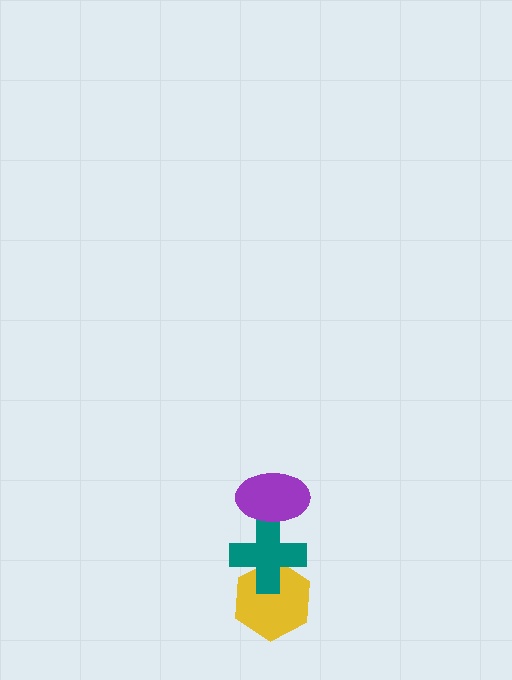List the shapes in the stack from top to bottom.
From top to bottom: the purple ellipse, the teal cross, the yellow hexagon.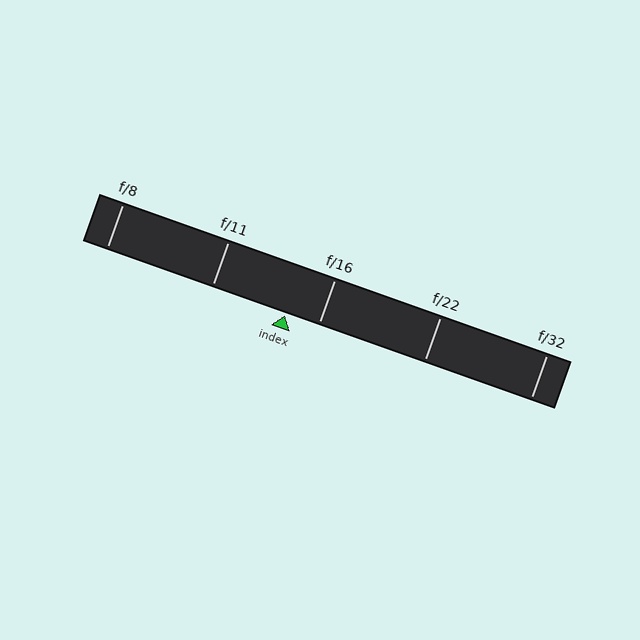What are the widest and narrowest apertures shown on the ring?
The widest aperture shown is f/8 and the narrowest is f/32.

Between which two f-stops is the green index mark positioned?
The index mark is between f/11 and f/16.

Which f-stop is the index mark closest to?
The index mark is closest to f/16.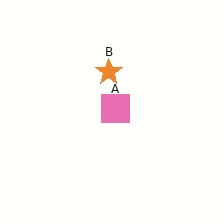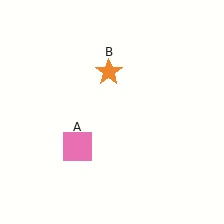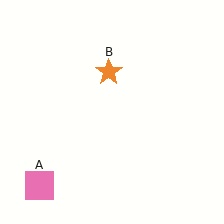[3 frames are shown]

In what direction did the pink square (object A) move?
The pink square (object A) moved down and to the left.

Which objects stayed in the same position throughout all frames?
Orange star (object B) remained stationary.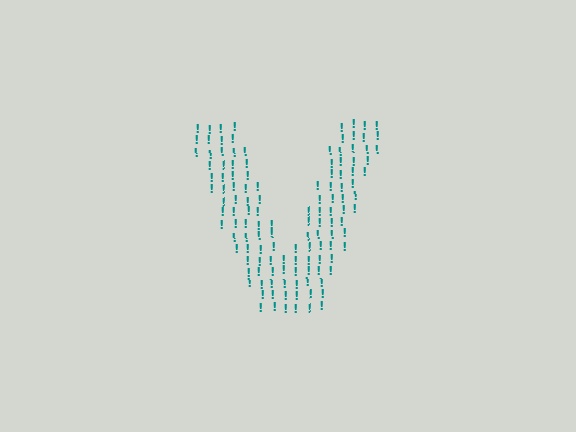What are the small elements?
The small elements are exclamation marks.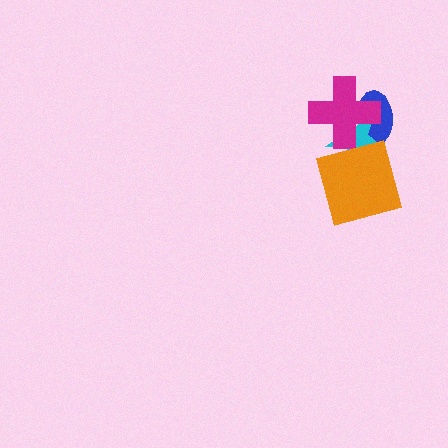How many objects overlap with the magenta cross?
3 objects overlap with the magenta cross.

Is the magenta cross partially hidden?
Yes, it is partially covered by another shape.